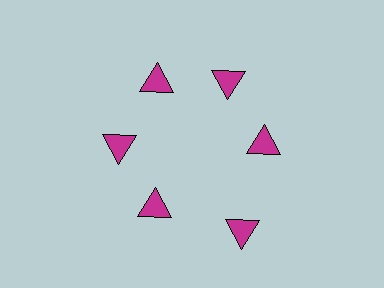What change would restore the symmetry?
The symmetry would be restored by moving it inward, back onto the ring so that all 6 triangles sit at equal angles and equal distance from the center.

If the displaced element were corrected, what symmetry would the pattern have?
It would have 6-fold rotational symmetry — the pattern would map onto itself every 60 degrees.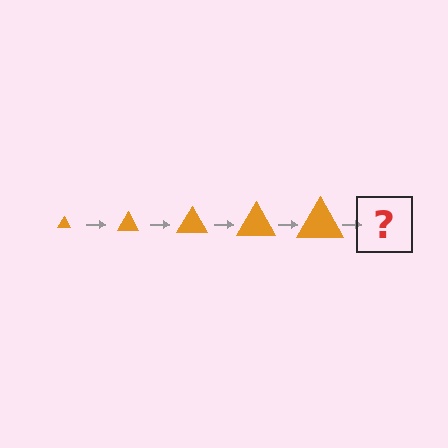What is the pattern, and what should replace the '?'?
The pattern is that the triangle gets progressively larger each step. The '?' should be an orange triangle, larger than the previous one.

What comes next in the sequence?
The next element should be an orange triangle, larger than the previous one.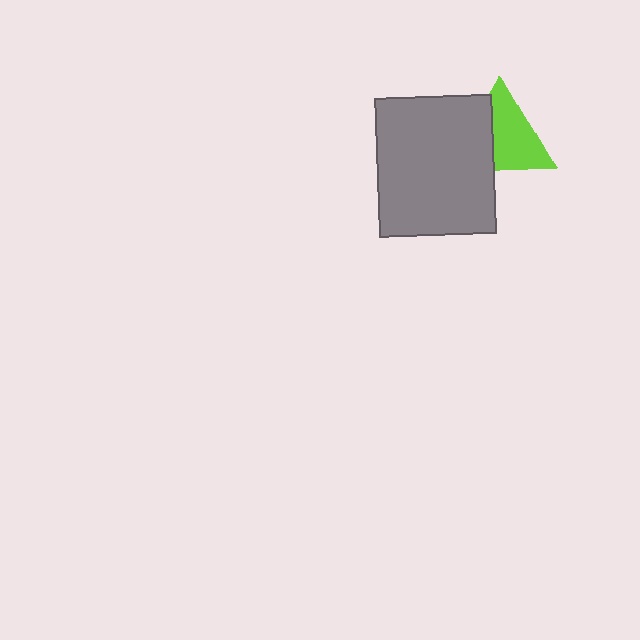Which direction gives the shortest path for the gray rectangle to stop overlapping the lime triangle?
Moving left gives the shortest separation.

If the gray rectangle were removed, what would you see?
You would see the complete lime triangle.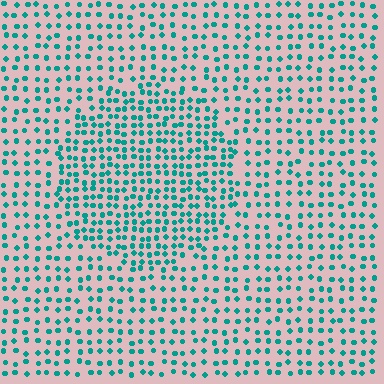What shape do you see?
I see a circle.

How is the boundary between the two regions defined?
The boundary is defined by a change in element density (approximately 1.7x ratio). All elements are the same color, size, and shape.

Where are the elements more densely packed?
The elements are more densely packed inside the circle boundary.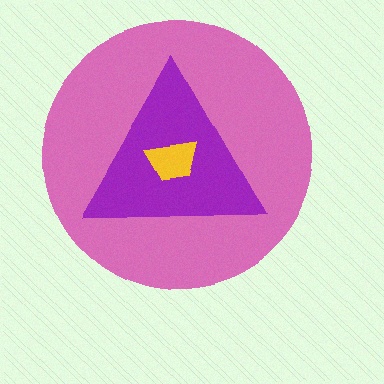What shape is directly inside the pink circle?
The purple triangle.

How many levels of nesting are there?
3.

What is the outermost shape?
The pink circle.